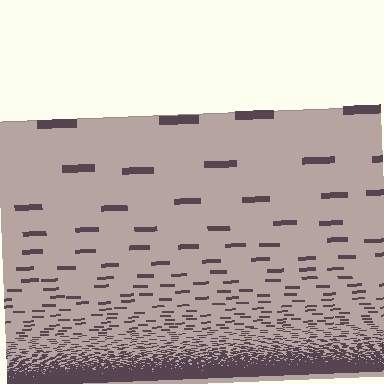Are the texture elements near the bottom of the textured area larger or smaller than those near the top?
Smaller. The gradient is inverted — elements near the bottom are smaller and denser.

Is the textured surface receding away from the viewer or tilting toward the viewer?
The surface appears to tilt toward the viewer. Texture elements get larger and sparser toward the top.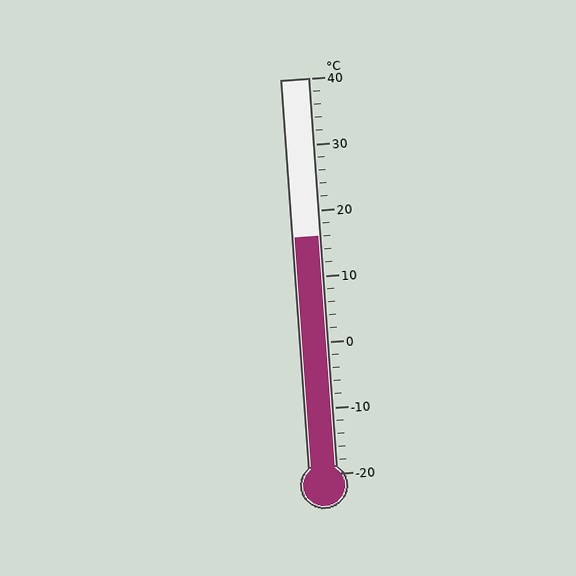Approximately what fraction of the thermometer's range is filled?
The thermometer is filled to approximately 60% of its range.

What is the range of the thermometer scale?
The thermometer scale ranges from -20°C to 40°C.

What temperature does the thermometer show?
The thermometer shows approximately 16°C.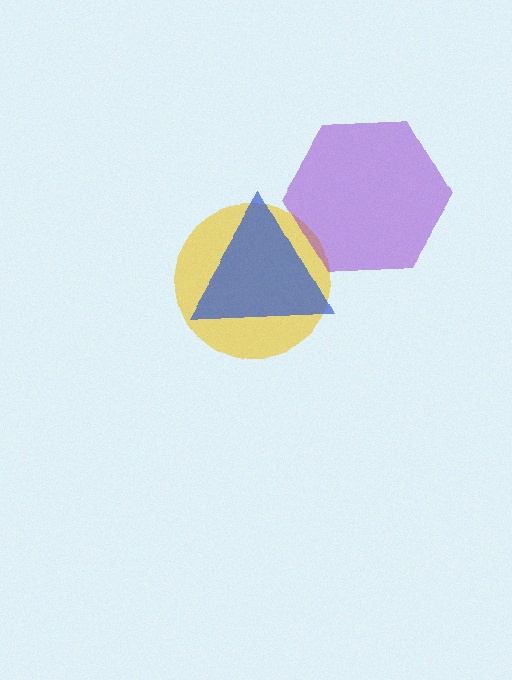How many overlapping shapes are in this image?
There are 3 overlapping shapes in the image.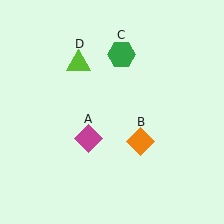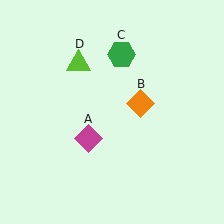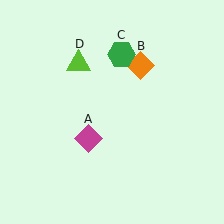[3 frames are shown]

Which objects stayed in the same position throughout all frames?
Magenta diamond (object A) and green hexagon (object C) and lime triangle (object D) remained stationary.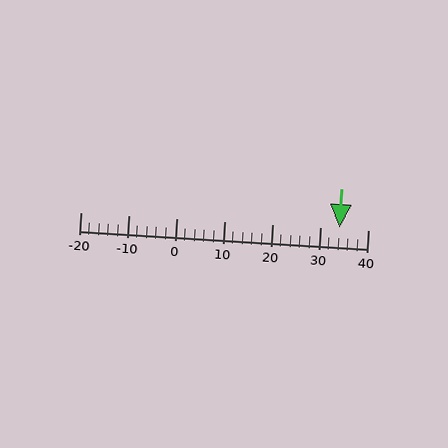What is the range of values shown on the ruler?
The ruler shows values from -20 to 40.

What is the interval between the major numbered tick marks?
The major tick marks are spaced 10 units apart.